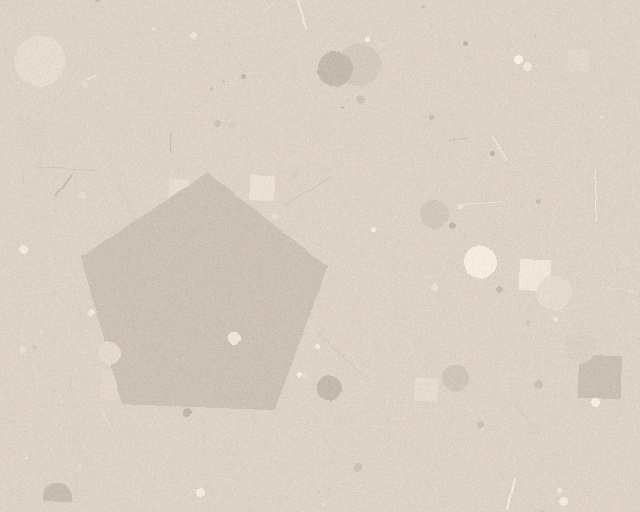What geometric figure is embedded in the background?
A pentagon is embedded in the background.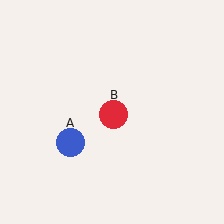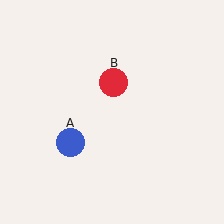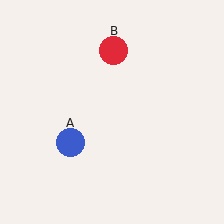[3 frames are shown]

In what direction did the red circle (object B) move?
The red circle (object B) moved up.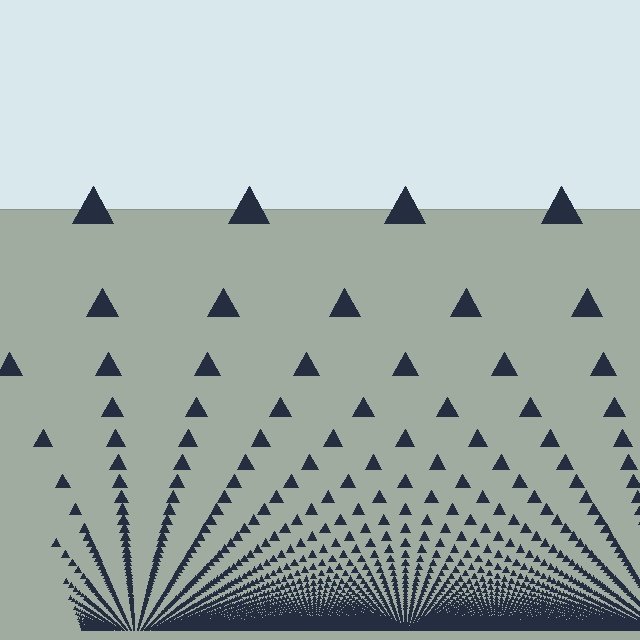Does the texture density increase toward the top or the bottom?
Density increases toward the bottom.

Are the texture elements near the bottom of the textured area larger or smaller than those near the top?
Smaller. The gradient is inverted — elements near the bottom are smaller and denser.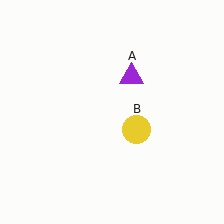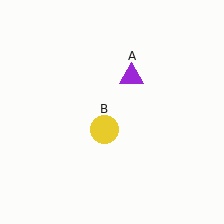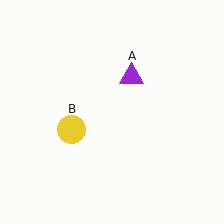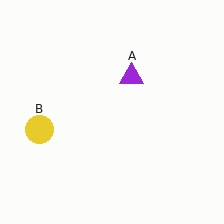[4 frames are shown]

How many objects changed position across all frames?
1 object changed position: yellow circle (object B).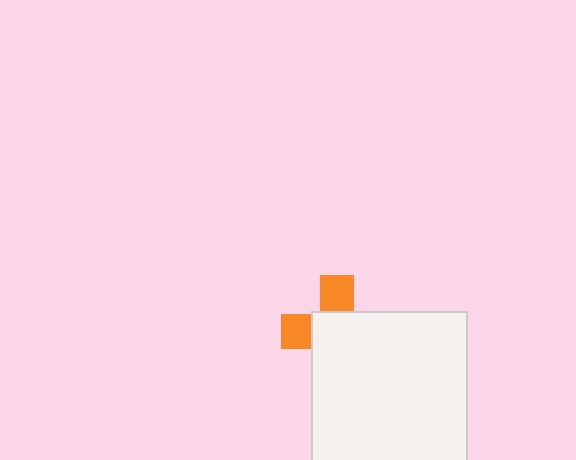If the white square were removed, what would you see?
You would see the complete orange cross.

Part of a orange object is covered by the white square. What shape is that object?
It is a cross.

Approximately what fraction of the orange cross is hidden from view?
Roughly 65% of the orange cross is hidden behind the white square.